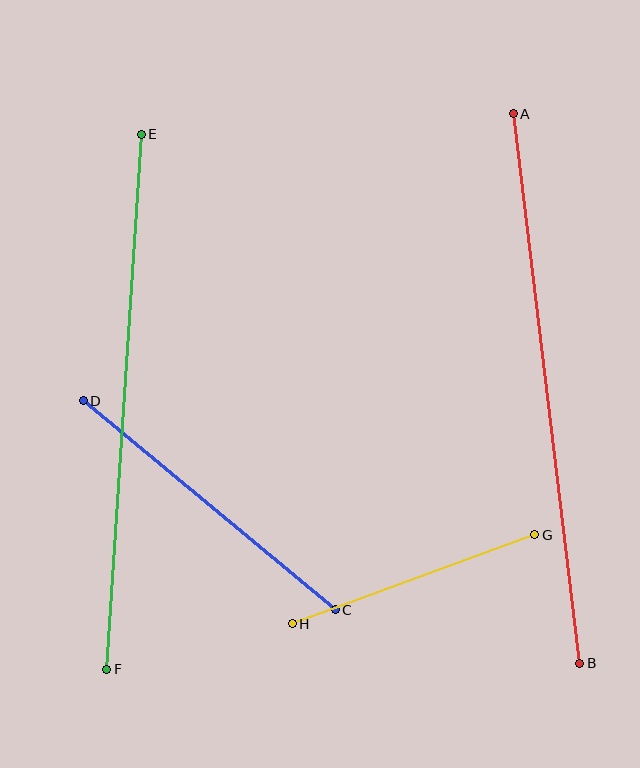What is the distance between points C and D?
The distance is approximately 327 pixels.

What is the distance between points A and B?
The distance is approximately 553 pixels.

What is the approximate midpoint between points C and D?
The midpoint is at approximately (209, 505) pixels.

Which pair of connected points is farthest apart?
Points A and B are farthest apart.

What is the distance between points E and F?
The distance is approximately 536 pixels.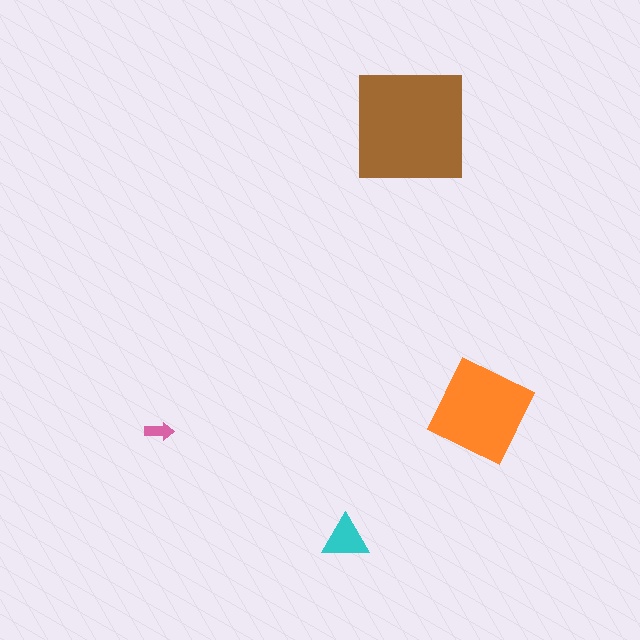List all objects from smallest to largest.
The pink arrow, the cyan triangle, the orange diamond, the brown square.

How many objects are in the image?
There are 4 objects in the image.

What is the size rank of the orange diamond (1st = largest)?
2nd.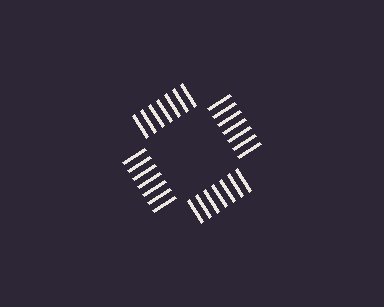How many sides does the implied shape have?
4 sides — the line-ends trace a square.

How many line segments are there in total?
28 — 7 along each of the 4 edges.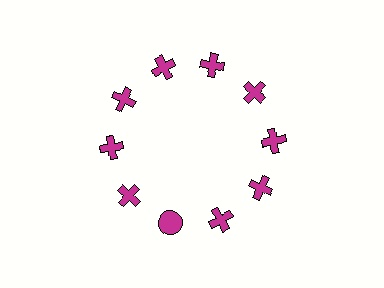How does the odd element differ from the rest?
It has a different shape: circle instead of cross.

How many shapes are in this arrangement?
There are 10 shapes arranged in a ring pattern.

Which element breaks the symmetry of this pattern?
The magenta circle at roughly the 7 o'clock position breaks the symmetry. All other shapes are magenta crosses.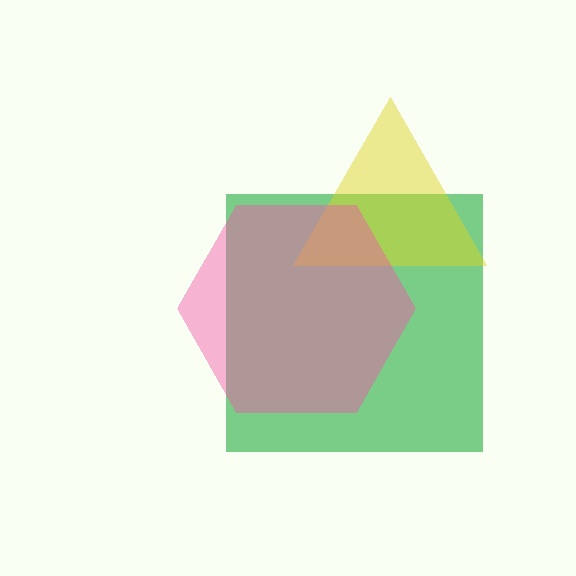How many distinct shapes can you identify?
There are 3 distinct shapes: a green square, a yellow triangle, a pink hexagon.